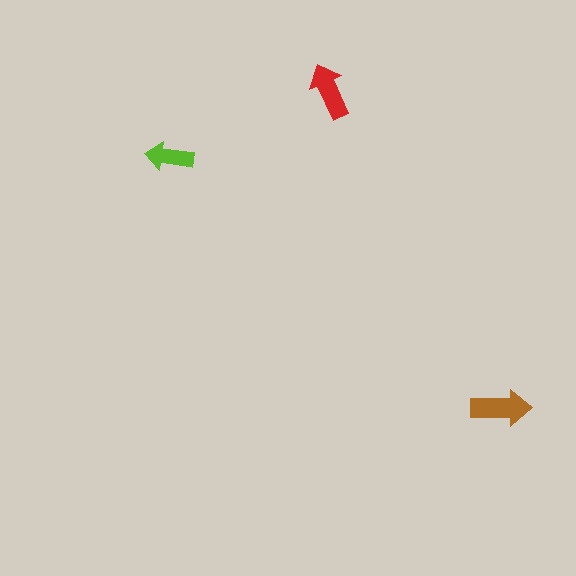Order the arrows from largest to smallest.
the brown one, the red one, the lime one.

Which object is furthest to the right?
The brown arrow is rightmost.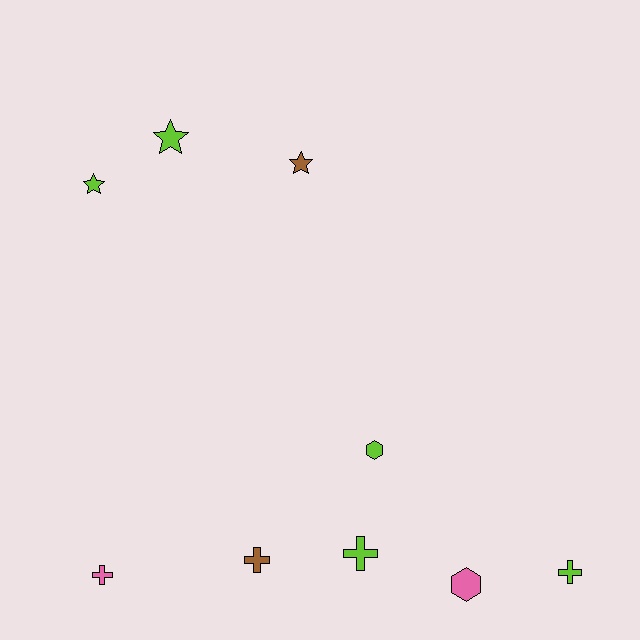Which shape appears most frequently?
Cross, with 4 objects.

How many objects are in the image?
There are 9 objects.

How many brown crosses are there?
There is 1 brown cross.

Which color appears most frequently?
Lime, with 5 objects.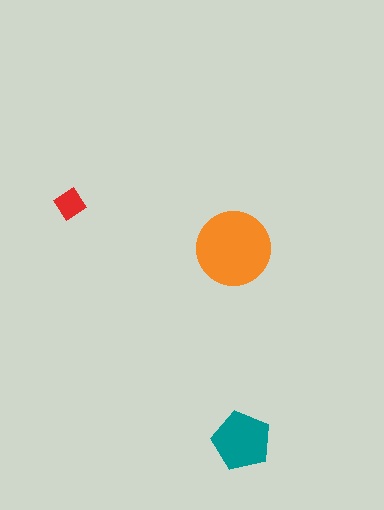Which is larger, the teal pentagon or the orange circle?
The orange circle.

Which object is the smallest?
The red diamond.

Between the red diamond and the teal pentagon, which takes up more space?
The teal pentagon.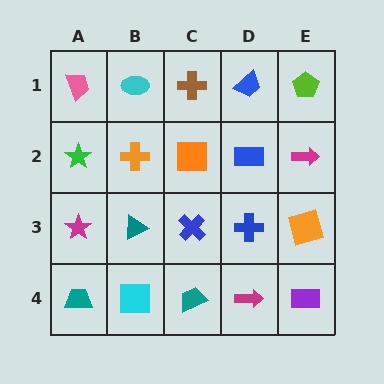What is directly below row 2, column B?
A teal triangle.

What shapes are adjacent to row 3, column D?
A blue rectangle (row 2, column D), a magenta arrow (row 4, column D), a blue cross (row 3, column C), an orange square (row 3, column E).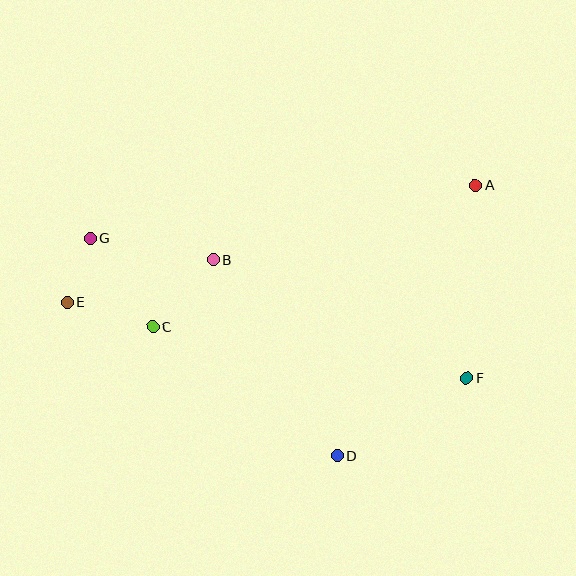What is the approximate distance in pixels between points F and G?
The distance between F and G is approximately 402 pixels.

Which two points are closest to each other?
Points E and G are closest to each other.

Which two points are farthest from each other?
Points A and E are farthest from each other.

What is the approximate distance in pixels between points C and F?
The distance between C and F is approximately 318 pixels.